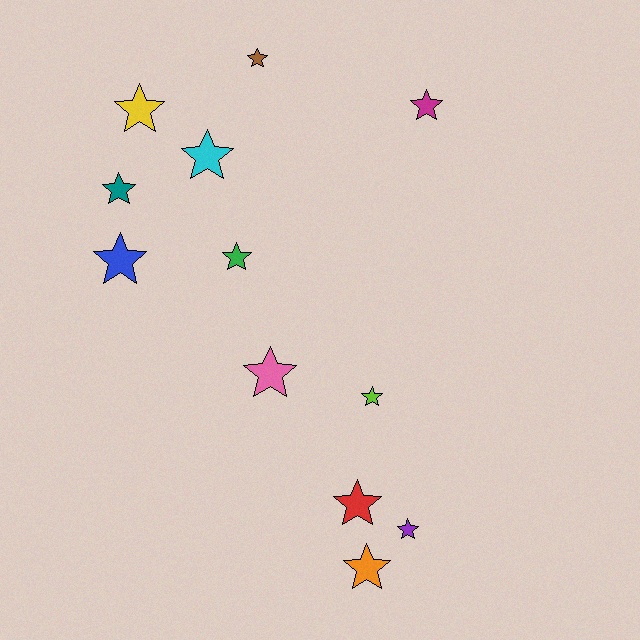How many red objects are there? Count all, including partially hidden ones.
There is 1 red object.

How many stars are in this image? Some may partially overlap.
There are 12 stars.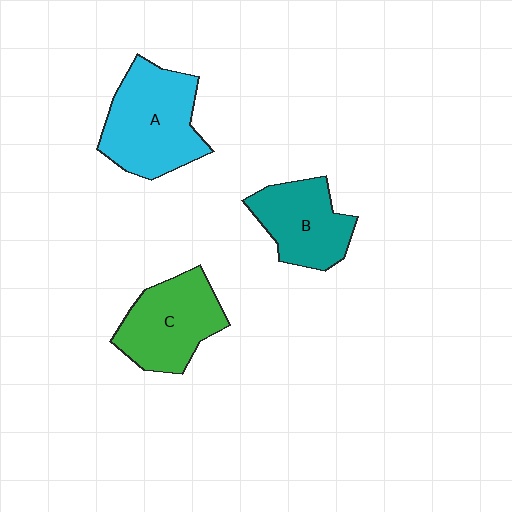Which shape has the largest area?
Shape A (cyan).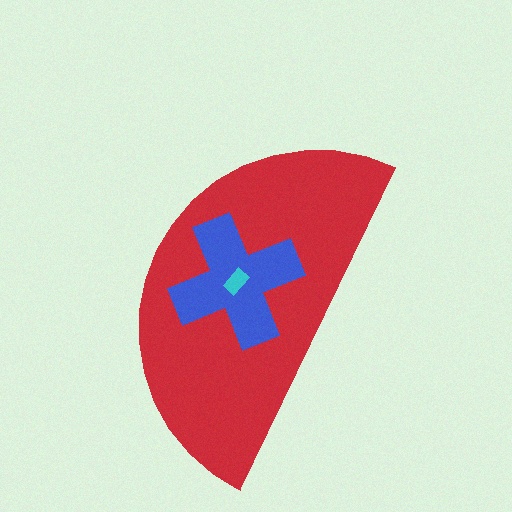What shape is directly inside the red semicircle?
The blue cross.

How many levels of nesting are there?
3.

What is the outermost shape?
The red semicircle.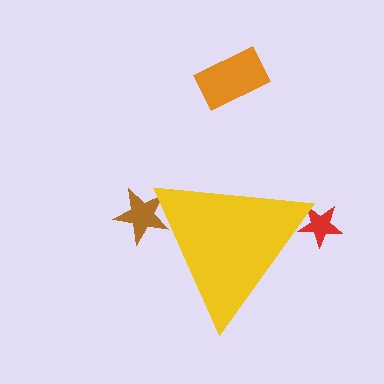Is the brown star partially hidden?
Yes, the brown star is partially hidden behind the yellow triangle.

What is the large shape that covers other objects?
A yellow triangle.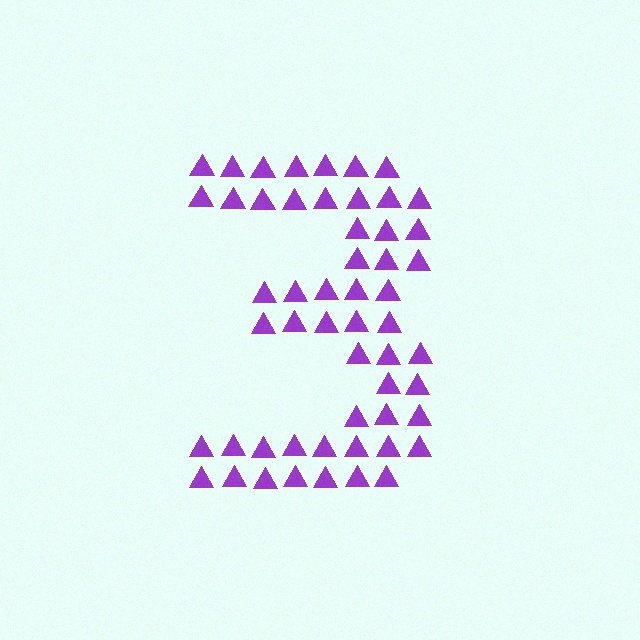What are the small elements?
The small elements are triangles.